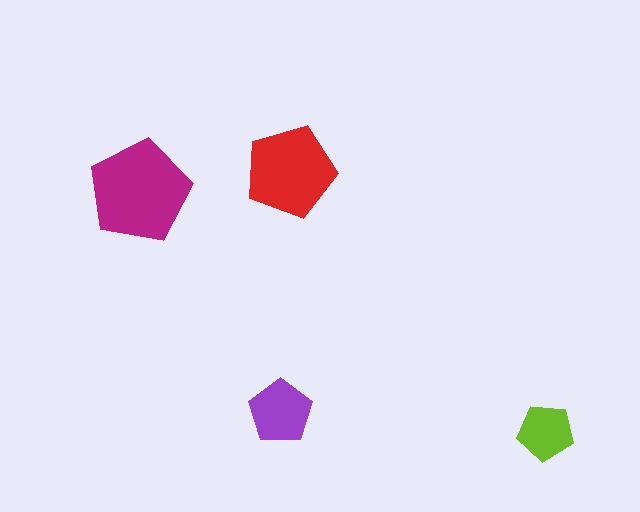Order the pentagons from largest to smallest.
the magenta one, the red one, the purple one, the lime one.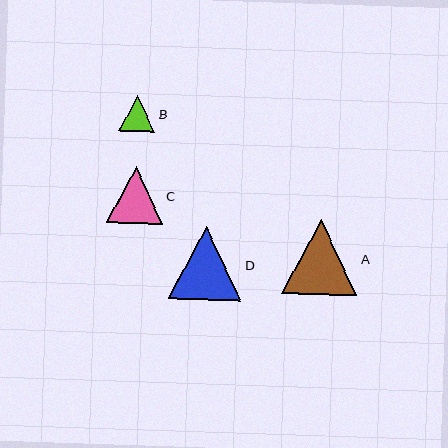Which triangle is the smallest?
Triangle B is the smallest with a size of approximately 37 pixels.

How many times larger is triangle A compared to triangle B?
Triangle A is approximately 2.1 times the size of triangle B.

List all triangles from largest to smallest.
From largest to smallest: A, D, C, B.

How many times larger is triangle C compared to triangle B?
Triangle C is approximately 1.5 times the size of triangle B.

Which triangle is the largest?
Triangle A is the largest with a size of approximately 75 pixels.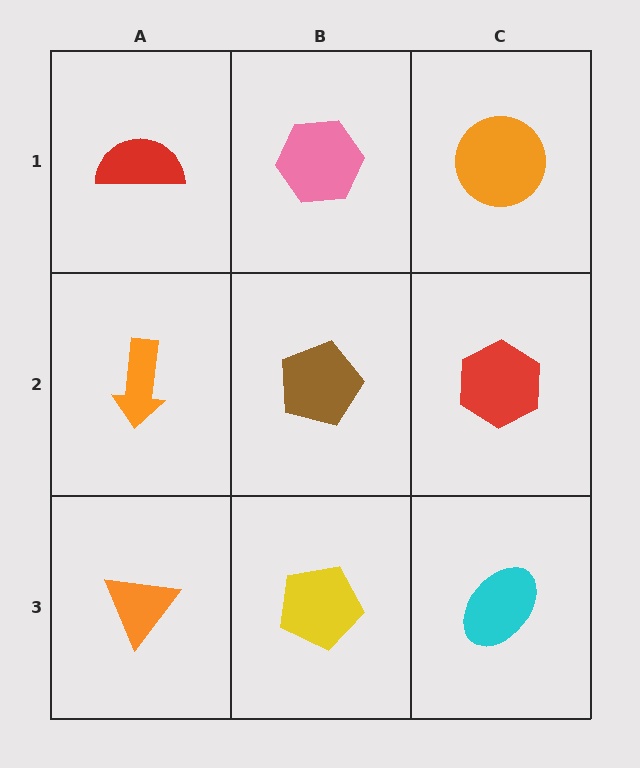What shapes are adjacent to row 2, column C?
An orange circle (row 1, column C), a cyan ellipse (row 3, column C), a brown pentagon (row 2, column B).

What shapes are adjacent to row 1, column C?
A red hexagon (row 2, column C), a pink hexagon (row 1, column B).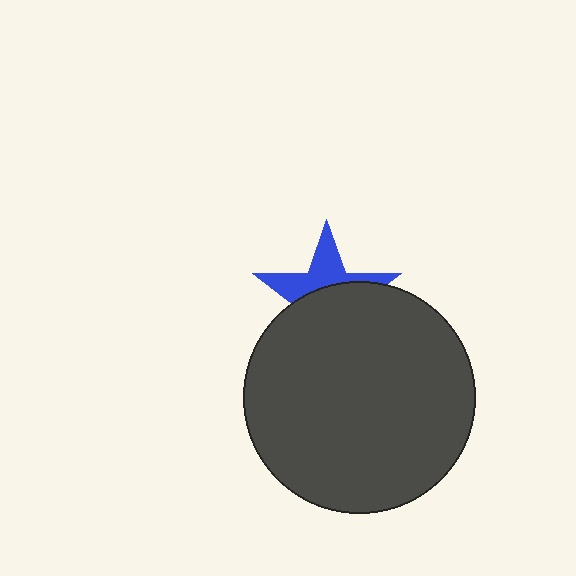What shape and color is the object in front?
The object in front is a dark gray circle.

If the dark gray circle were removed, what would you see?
You would see the complete blue star.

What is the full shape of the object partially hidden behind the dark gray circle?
The partially hidden object is a blue star.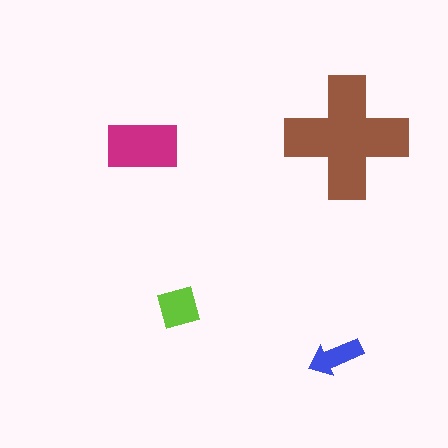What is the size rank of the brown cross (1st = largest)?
1st.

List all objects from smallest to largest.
The blue arrow, the lime square, the magenta rectangle, the brown cross.